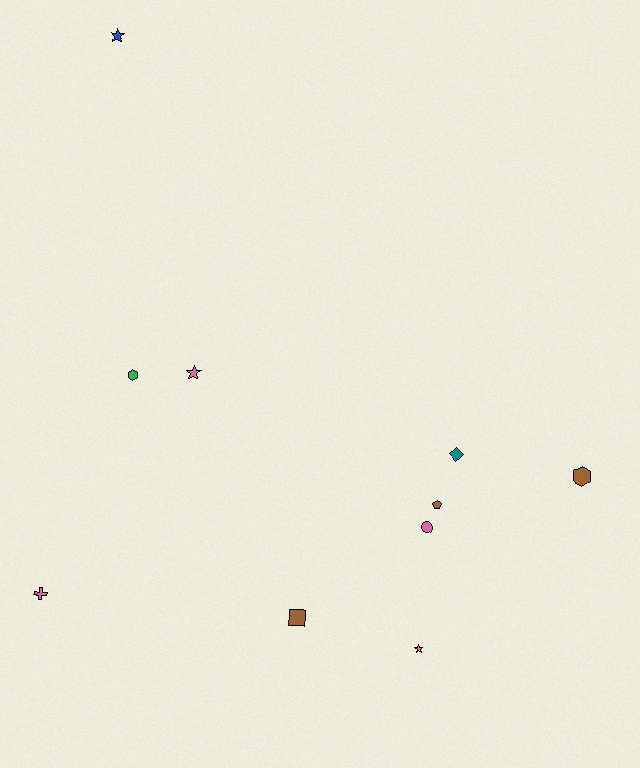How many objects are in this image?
There are 10 objects.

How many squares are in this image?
There is 1 square.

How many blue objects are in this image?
There is 1 blue object.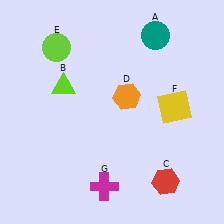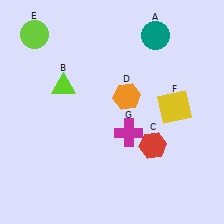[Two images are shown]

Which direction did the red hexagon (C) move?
The red hexagon (C) moved up.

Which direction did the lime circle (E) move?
The lime circle (E) moved left.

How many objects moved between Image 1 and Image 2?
3 objects moved between the two images.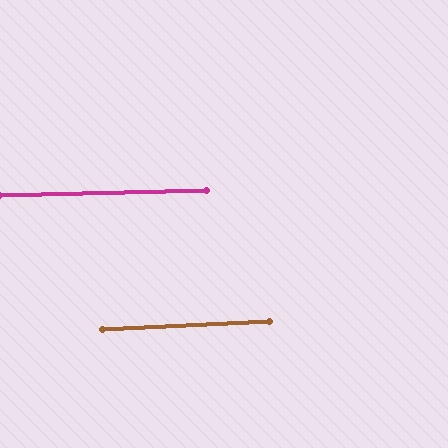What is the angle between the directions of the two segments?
Approximately 1 degree.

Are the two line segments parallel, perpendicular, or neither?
Parallel — their directions differ by only 1.4°.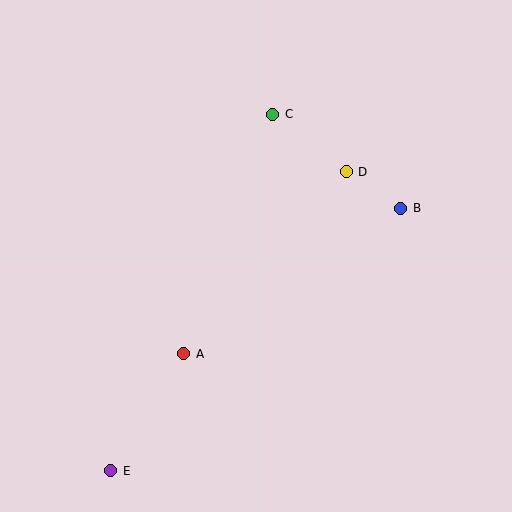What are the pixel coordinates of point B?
Point B is at (401, 208).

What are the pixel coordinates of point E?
Point E is at (111, 471).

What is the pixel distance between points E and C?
The distance between E and C is 392 pixels.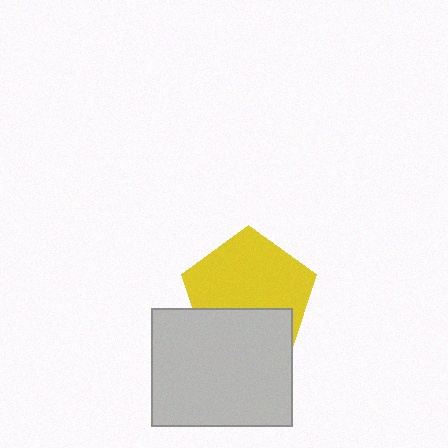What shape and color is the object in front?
The object in front is a light gray rectangle.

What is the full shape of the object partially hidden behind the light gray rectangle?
The partially hidden object is a yellow pentagon.